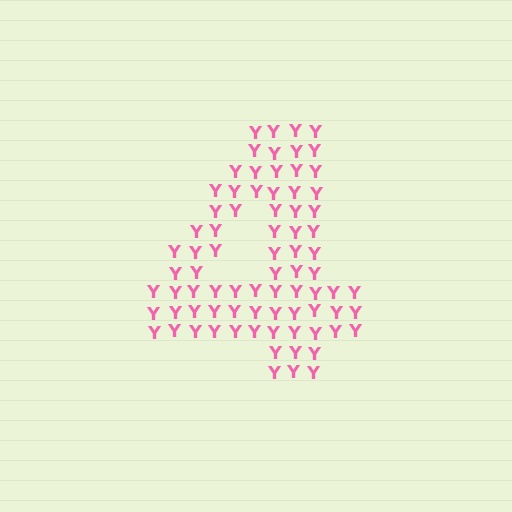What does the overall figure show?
The overall figure shows the digit 4.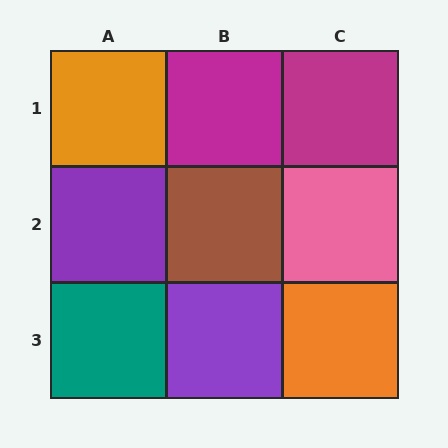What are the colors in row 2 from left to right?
Purple, brown, pink.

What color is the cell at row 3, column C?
Orange.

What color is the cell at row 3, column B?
Purple.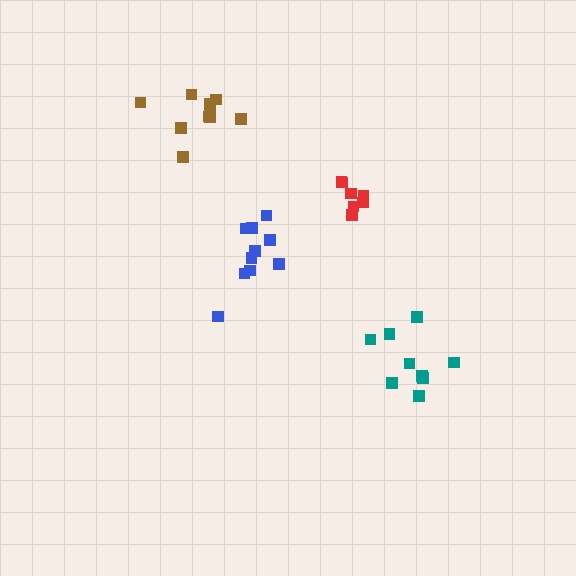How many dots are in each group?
Group 1: 7 dots, Group 2: 9 dots, Group 3: 10 dots, Group 4: 10 dots (36 total).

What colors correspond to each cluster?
The clusters are colored: red, teal, blue, brown.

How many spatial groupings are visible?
There are 4 spatial groupings.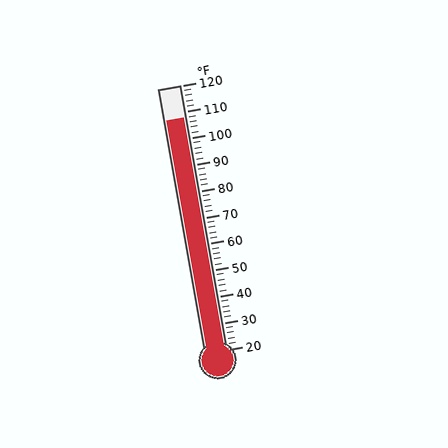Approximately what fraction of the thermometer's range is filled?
The thermometer is filled to approximately 90% of its range.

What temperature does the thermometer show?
The thermometer shows approximately 108°F.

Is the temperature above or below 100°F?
The temperature is above 100°F.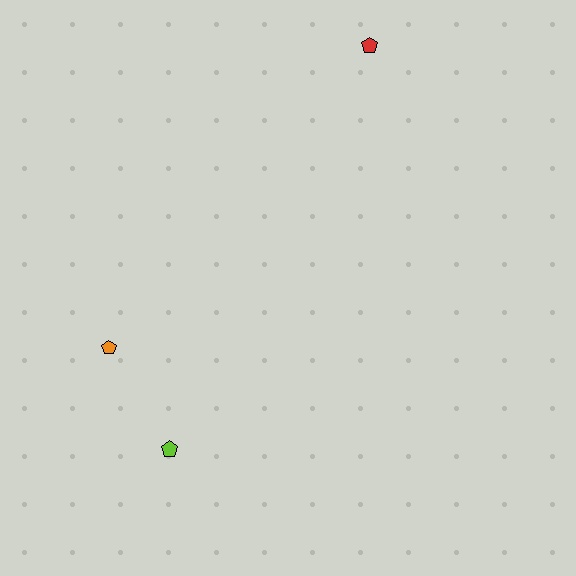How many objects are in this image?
There are 3 objects.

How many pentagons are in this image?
There are 3 pentagons.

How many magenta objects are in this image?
There are no magenta objects.